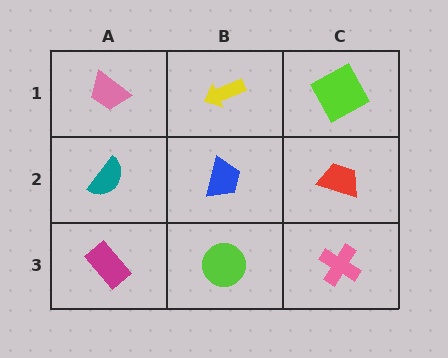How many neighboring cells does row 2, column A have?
3.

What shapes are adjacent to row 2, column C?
A lime square (row 1, column C), a pink cross (row 3, column C), a blue trapezoid (row 2, column B).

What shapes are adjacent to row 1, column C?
A red trapezoid (row 2, column C), a yellow arrow (row 1, column B).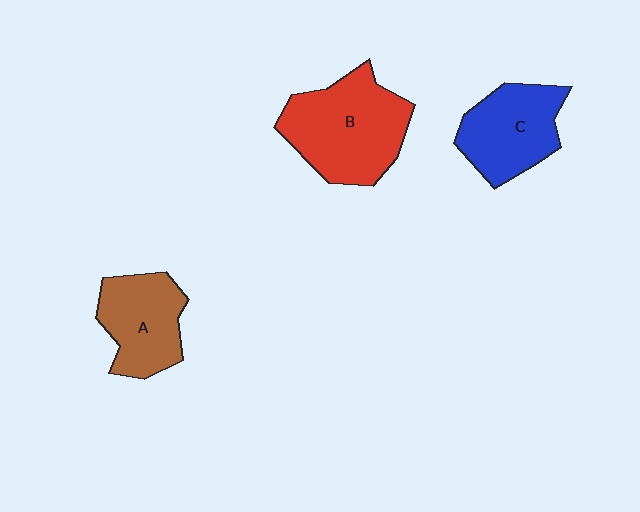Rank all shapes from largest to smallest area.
From largest to smallest: B (red), C (blue), A (brown).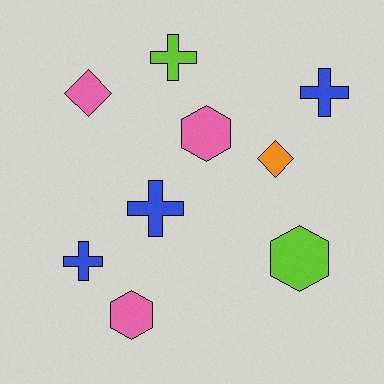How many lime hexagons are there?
There is 1 lime hexagon.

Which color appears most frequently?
Blue, with 3 objects.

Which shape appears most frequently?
Cross, with 4 objects.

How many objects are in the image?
There are 9 objects.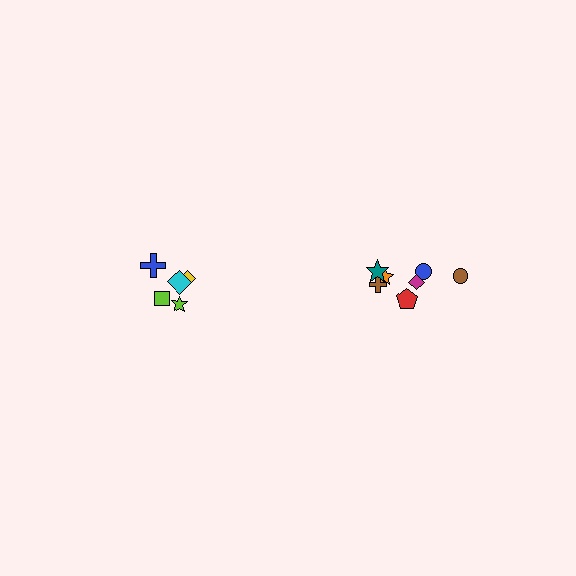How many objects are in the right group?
There are 7 objects.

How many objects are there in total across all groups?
There are 12 objects.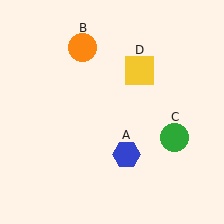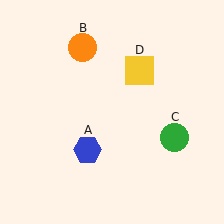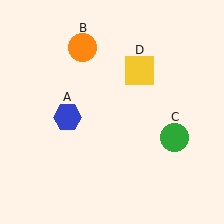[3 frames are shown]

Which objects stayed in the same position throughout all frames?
Orange circle (object B) and green circle (object C) and yellow square (object D) remained stationary.